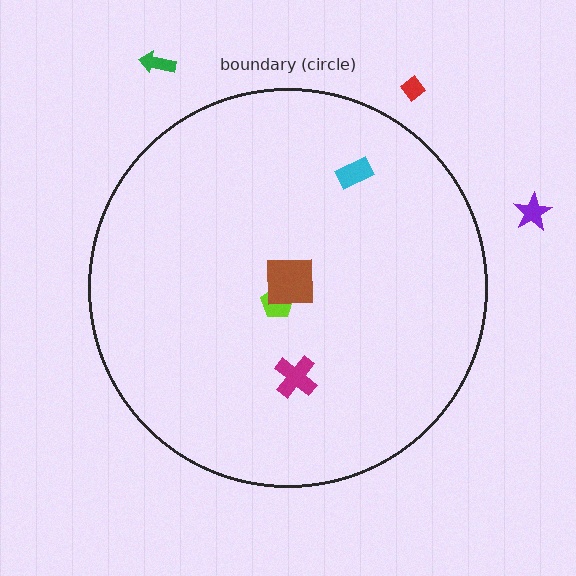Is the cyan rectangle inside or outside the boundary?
Inside.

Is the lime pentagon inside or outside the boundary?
Inside.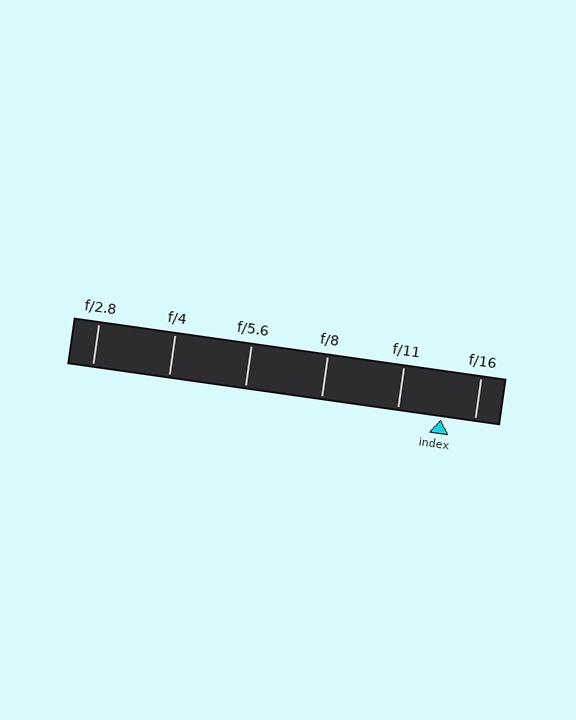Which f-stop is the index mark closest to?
The index mark is closest to f/16.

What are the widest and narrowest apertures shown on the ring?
The widest aperture shown is f/2.8 and the narrowest is f/16.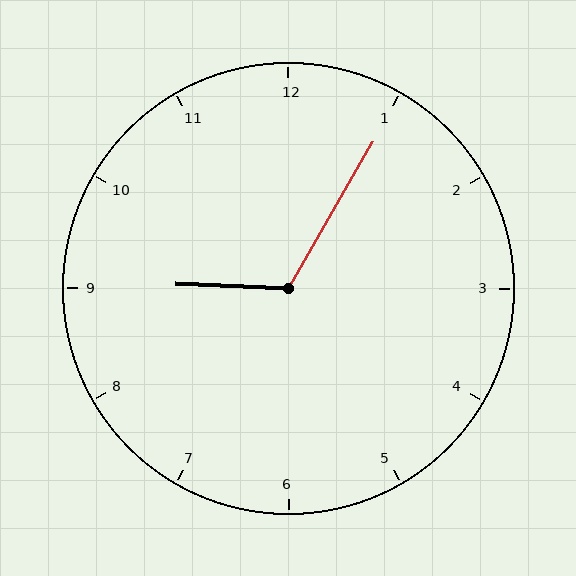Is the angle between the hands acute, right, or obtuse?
It is obtuse.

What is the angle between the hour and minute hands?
Approximately 118 degrees.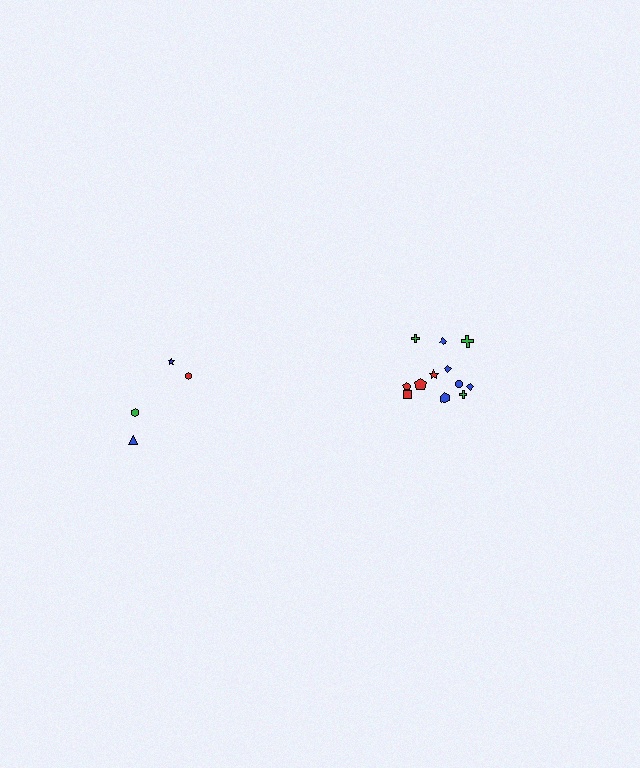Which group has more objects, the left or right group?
The right group.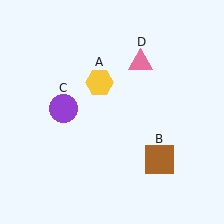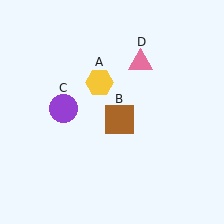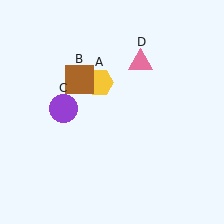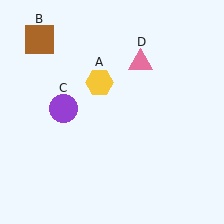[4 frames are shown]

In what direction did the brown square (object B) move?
The brown square (object B) moved up and to the left.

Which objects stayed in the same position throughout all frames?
Yellow hexagon (object A) and purple circle (object C) and pink triangle (object D) remained stationary.